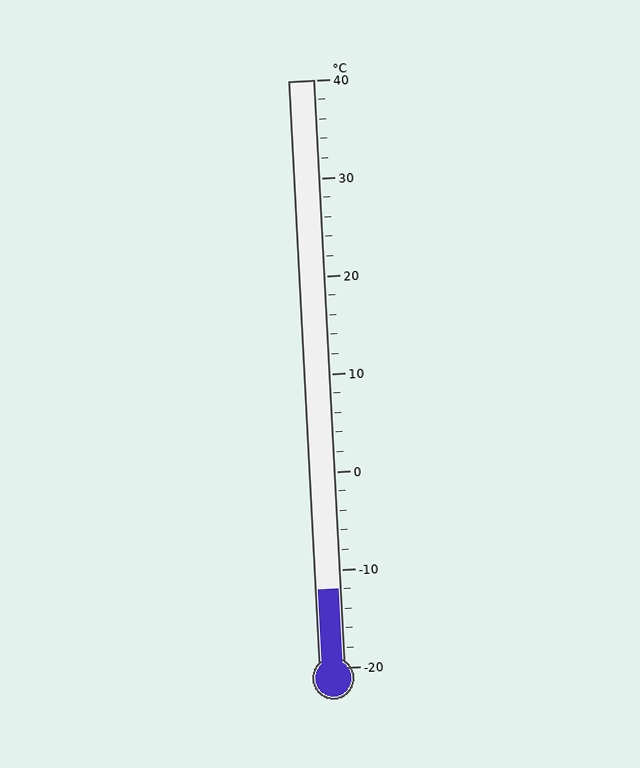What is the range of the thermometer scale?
The thermometer scale ranges from -20°C to 40°C.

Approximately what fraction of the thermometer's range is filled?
The thermometer is filled to approximately 15% of its range.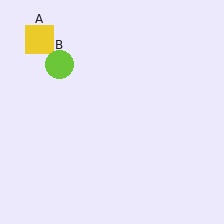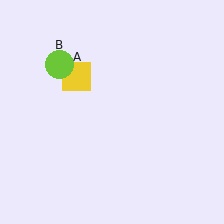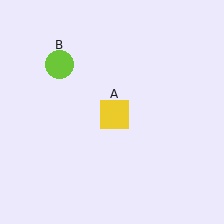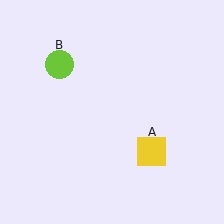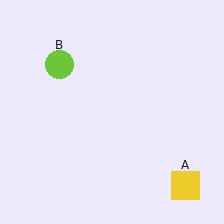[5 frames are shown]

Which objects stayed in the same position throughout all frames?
Lime circle (object B) remained stationary.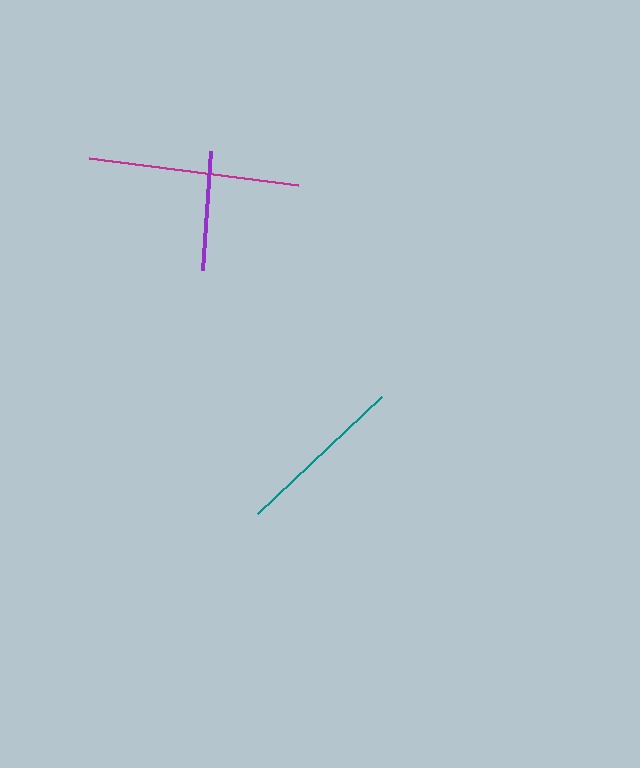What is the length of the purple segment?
The purple segment is approximately 119 pixels long.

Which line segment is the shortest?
The purple line is the shortest at approximately 119 pixels.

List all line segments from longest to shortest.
From longest to shortest: magenta, teal, purple.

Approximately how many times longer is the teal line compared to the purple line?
The teal line is approximately 1.4 times the length of the purple line.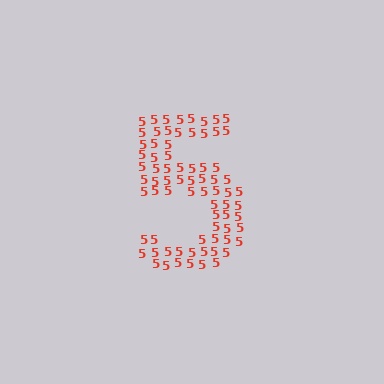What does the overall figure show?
The overall figure shows the digit 5.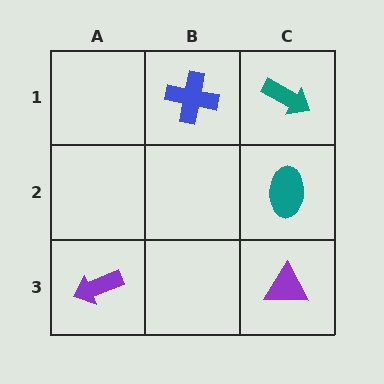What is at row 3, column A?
A purple arrow.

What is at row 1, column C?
A teal arrow.